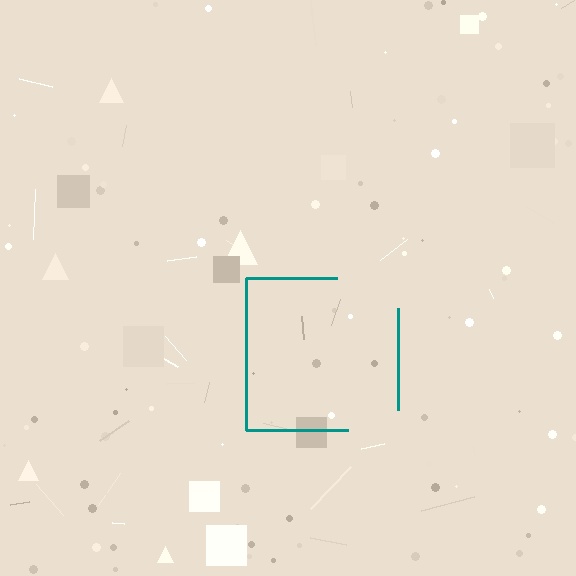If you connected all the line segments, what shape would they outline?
They would outline a square.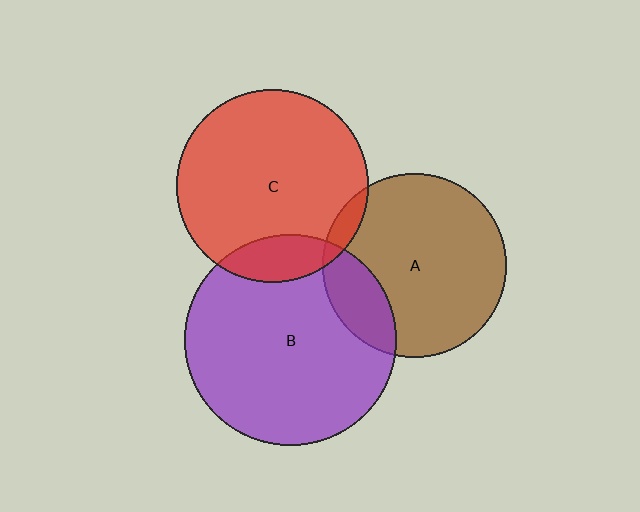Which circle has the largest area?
Circle B (purple).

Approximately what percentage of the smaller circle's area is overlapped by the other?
Approximately 15%.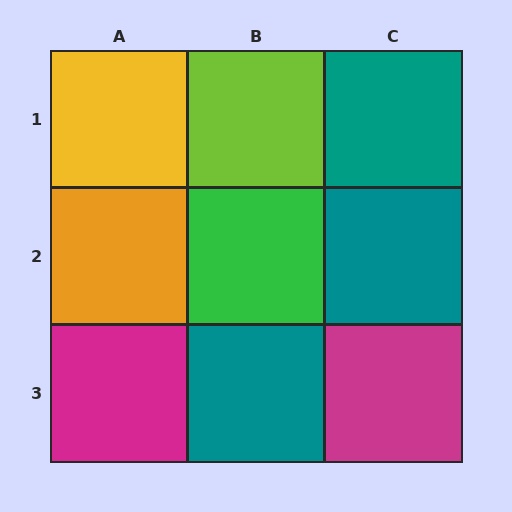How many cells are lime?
1 cell is lime.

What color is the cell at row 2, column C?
Teal.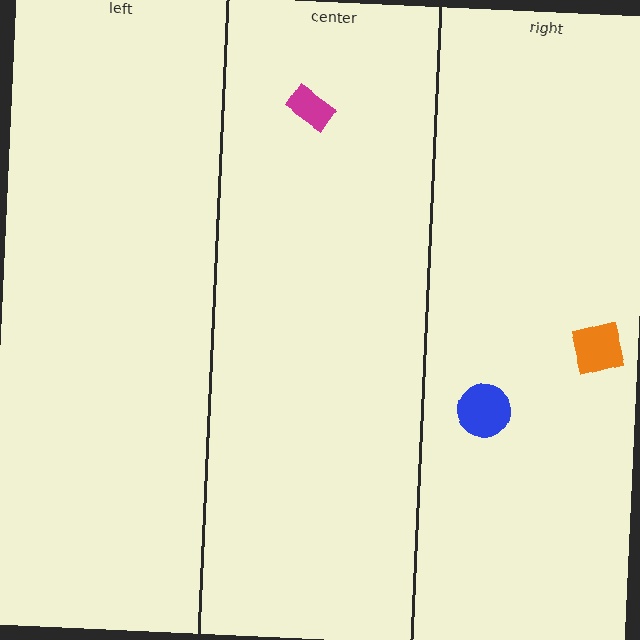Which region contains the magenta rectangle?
The center region.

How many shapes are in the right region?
2.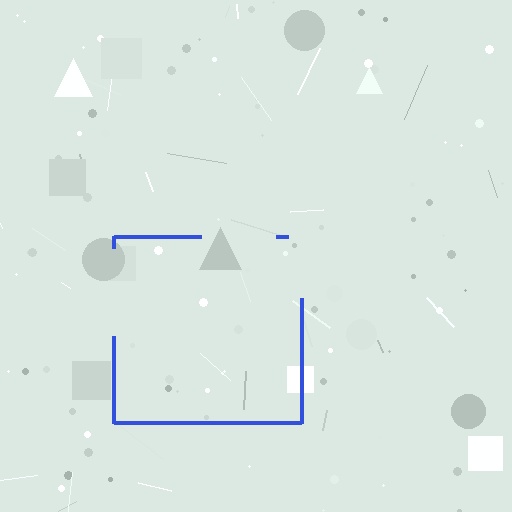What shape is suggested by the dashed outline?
The dashed outline suggests a square.